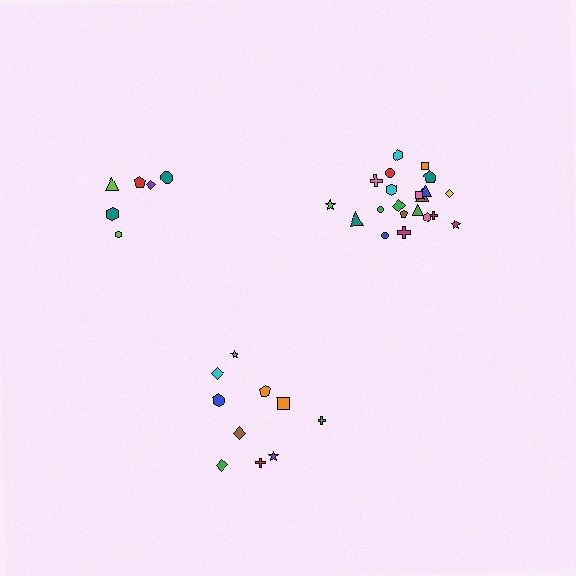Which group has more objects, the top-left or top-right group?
The top-right group.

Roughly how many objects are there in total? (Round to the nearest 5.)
Roughly 40 objects in total.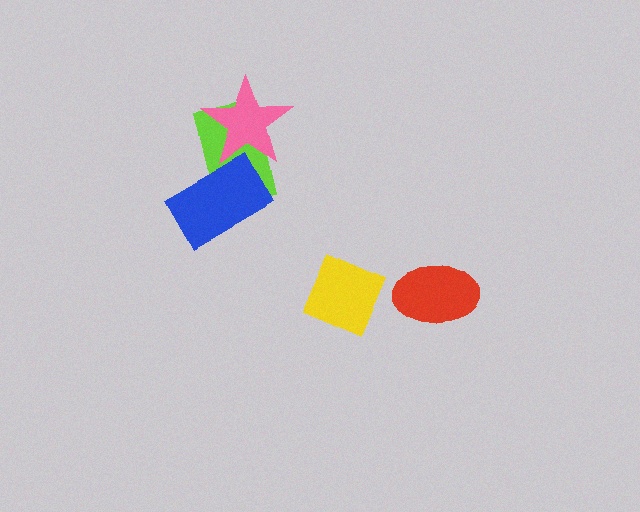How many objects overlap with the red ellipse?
0 objects overlap with the red ellipse.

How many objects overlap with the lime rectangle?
2 objects overlap with the lime rectangle.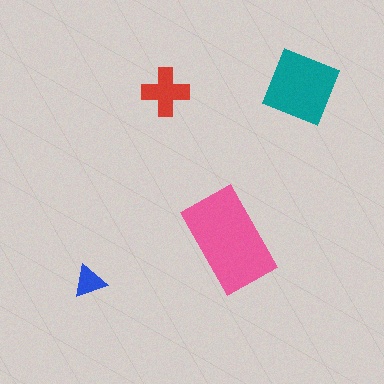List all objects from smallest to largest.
The blue triangle, the red cross, the teal diamond, the pink rectangle.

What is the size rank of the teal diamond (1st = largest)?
2nd.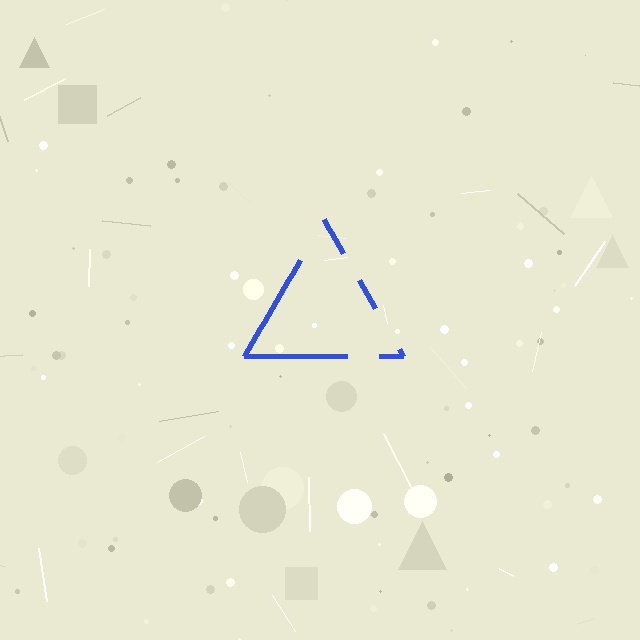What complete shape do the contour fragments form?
The contour fragments form a triangle.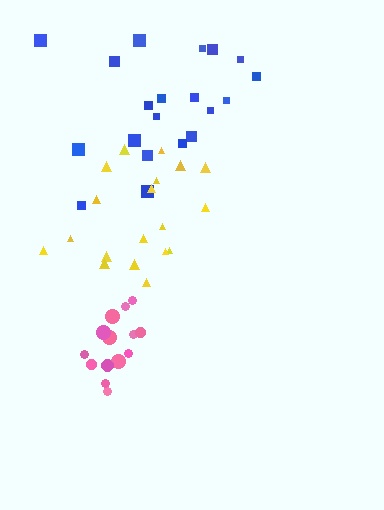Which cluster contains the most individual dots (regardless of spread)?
Blue (20).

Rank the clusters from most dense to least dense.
pink, yellow, blue.